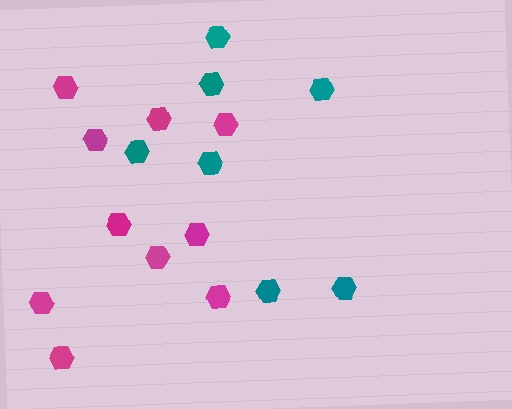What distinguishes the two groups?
There are 2 groups: one group of teal hexagons (7) and one group of magenta hexagons (10).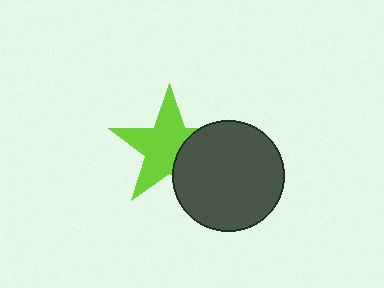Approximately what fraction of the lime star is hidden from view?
Roughly 33% of the lime star is hidden behind the dark gray circle.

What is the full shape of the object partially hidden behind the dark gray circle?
The partially hidden object is a lime star.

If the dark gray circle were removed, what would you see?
You would see the complete lime star.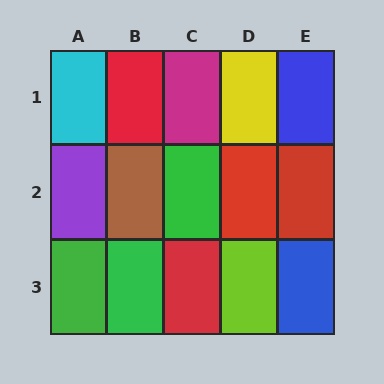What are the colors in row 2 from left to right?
Purple, brown, green, red, red.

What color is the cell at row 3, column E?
Blue.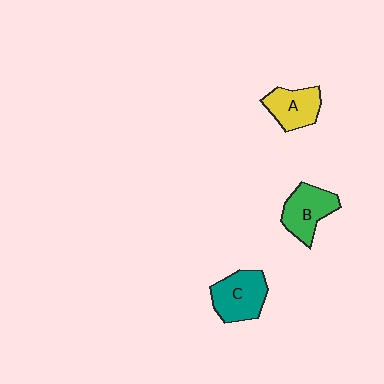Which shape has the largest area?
Shape C (teal).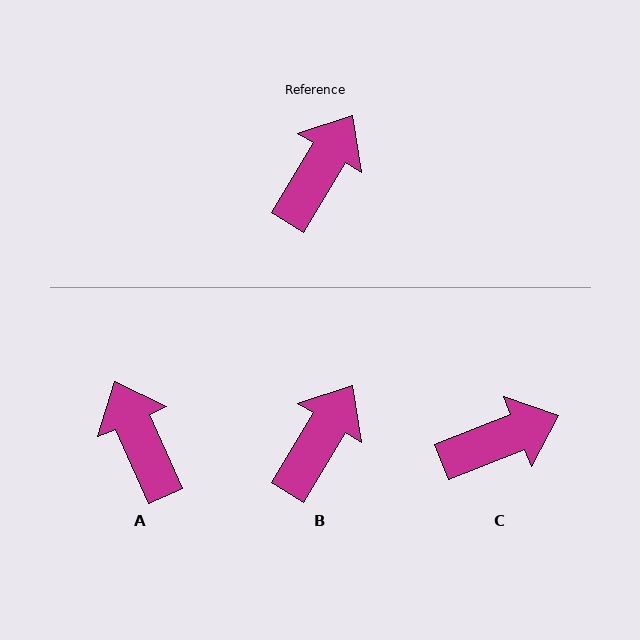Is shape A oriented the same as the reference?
No, it is off by about 55 degrees.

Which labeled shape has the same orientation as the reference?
B.